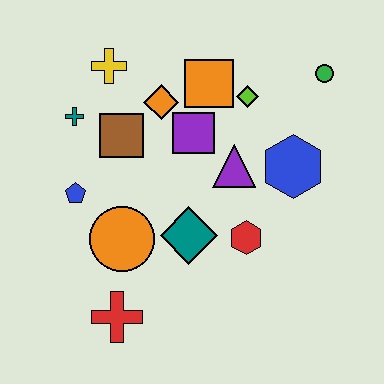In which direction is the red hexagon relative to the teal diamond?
The red hexagon is to the right of the teal diamond.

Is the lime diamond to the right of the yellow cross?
Yes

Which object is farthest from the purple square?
The red cross is farthest from the purple square.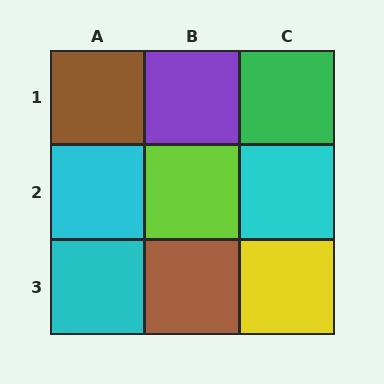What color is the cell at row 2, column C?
Cyan.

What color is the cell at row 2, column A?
Cyan.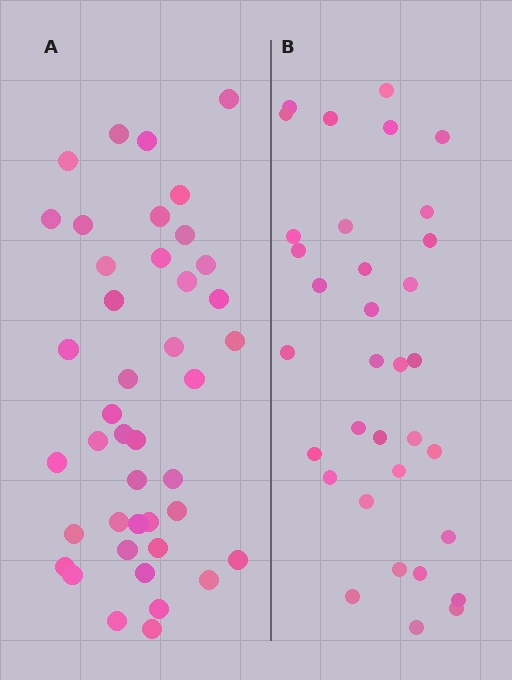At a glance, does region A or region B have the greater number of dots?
Region A (the left region) has more dots.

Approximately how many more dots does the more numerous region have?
Region A has roughly 8 or so more dots than region B.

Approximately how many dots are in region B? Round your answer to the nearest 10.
About 30 dots. (The exact count is 34, which rounds to 30.)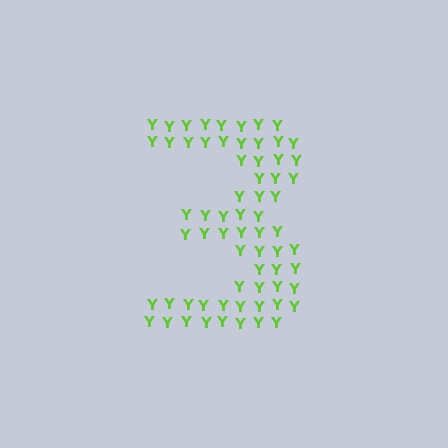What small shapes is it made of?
It is made of small letter Y's.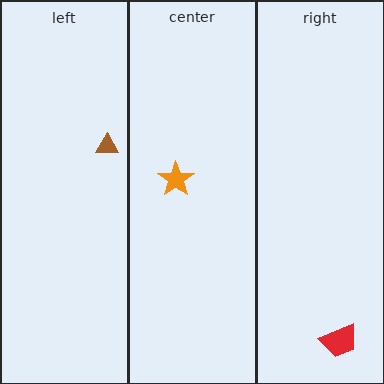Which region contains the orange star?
The center region.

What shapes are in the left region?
The brown triangle.